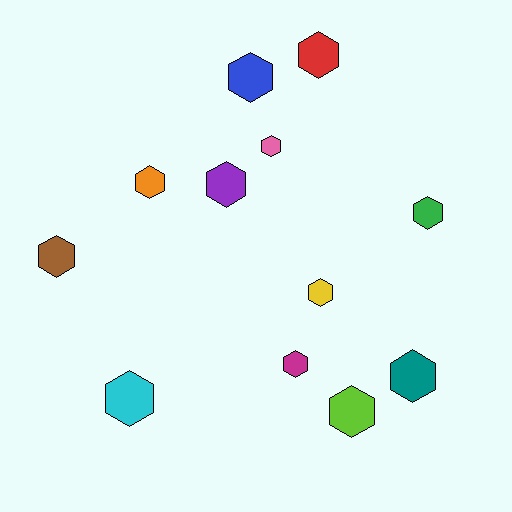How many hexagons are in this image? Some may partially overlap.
There are 12 hexagons.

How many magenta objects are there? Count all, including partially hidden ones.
There is 1 magenta object.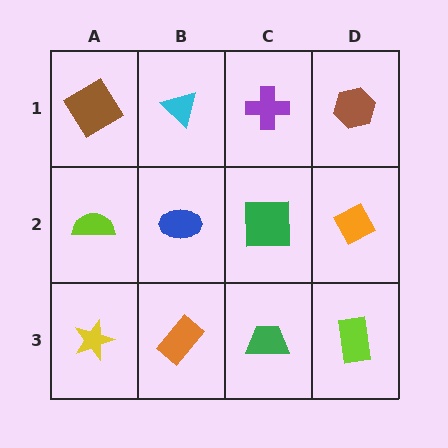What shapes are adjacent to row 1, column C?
A green square (row 2, column C), a cyan triangle (row 1, column B), a brown hexagon (row 1, column D).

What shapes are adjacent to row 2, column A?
A brown diamond (row 1, column A), a yellow star (row 3, column A), a blue ellipse (row 2, column B).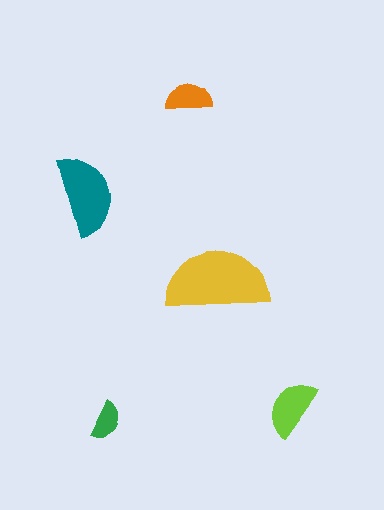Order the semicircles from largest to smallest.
the yellow one, the teal one, the lime one, the orange one, the green one.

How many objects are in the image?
There are 5 objects in the image.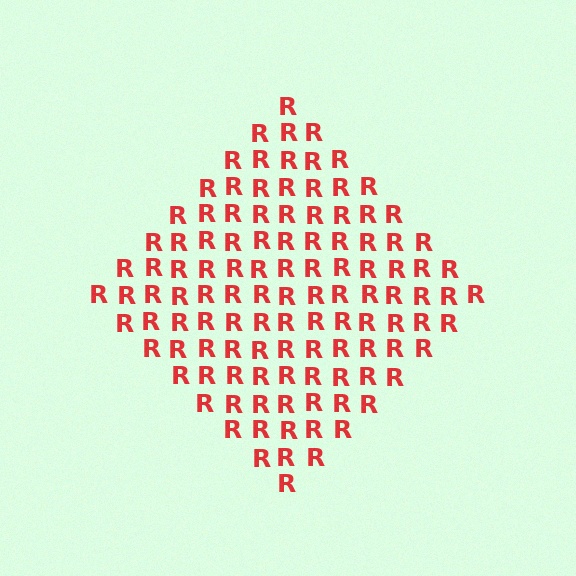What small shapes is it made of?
It is made of small letter R's.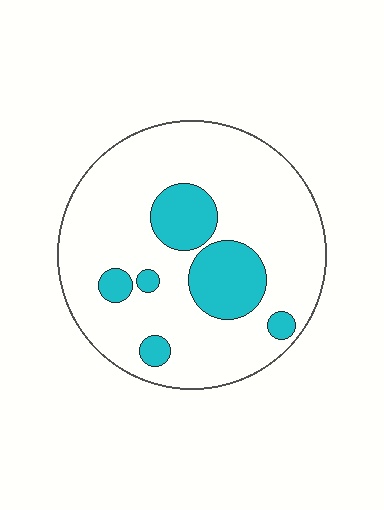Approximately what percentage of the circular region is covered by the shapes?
Approximately 20%.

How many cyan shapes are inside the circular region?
6.